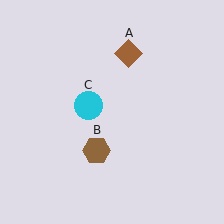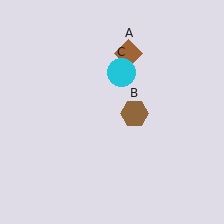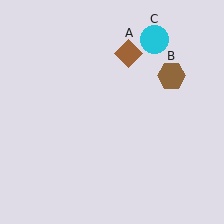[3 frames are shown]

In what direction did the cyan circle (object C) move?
The cyan circle (object C) moved up and to the right.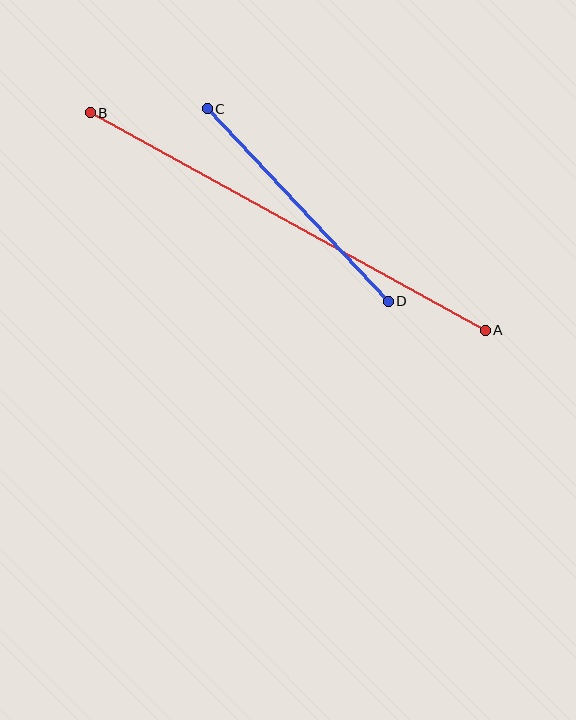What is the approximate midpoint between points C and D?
The midpoint is at approximately (298, 205) pixels.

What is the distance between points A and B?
The distance is approximately 451 pixels.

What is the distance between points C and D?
The distance is approximately 265 pixels.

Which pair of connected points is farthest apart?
Points A and B are farthest apart.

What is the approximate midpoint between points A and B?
The midpoint is at approximately (288, 221) pixels.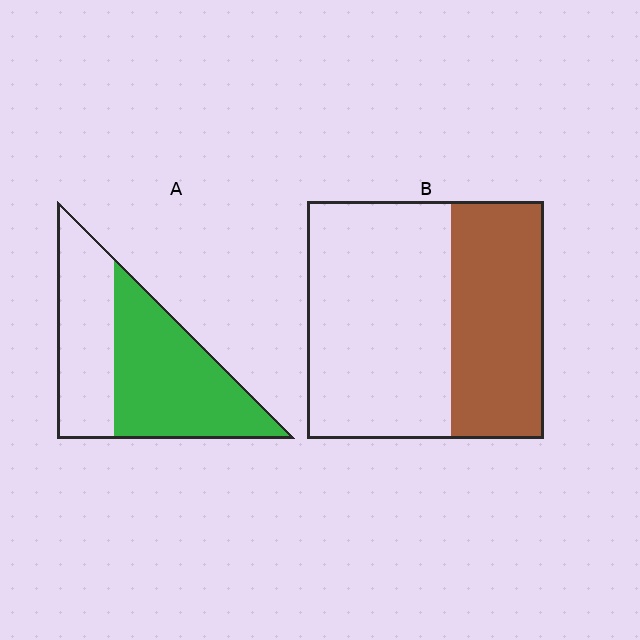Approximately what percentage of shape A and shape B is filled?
A is approximately 60% and B is approximately 40%.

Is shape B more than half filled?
No.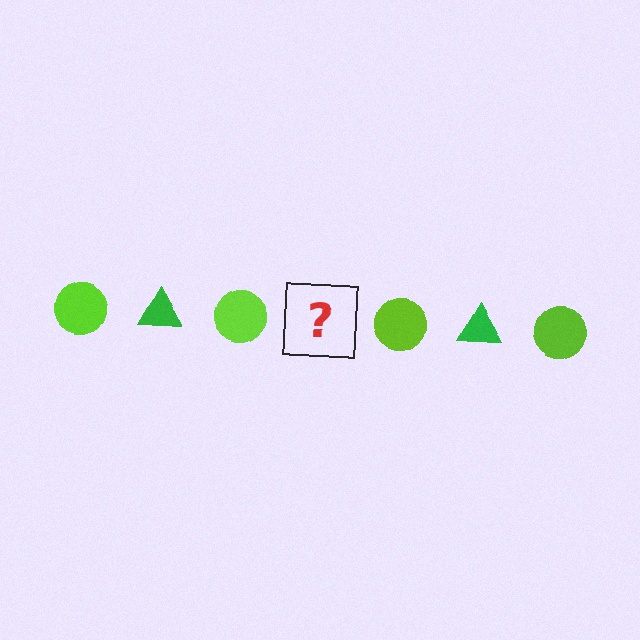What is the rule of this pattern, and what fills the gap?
The rule is that the pattern alternates between lime circle and green triangle. The gap should be filled with a green triangle.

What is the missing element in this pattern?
The missing element is a green triangle.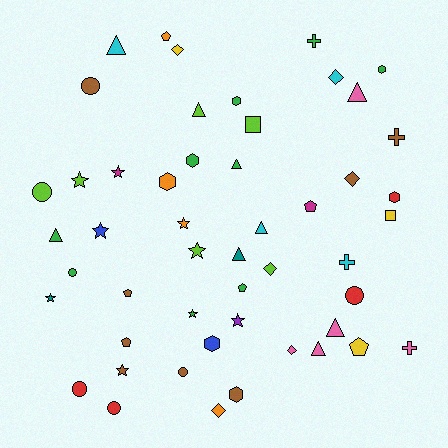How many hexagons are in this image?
There are 7 hexagons.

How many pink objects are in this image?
There are 5 pink objects.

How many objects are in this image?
There are 50 objects.